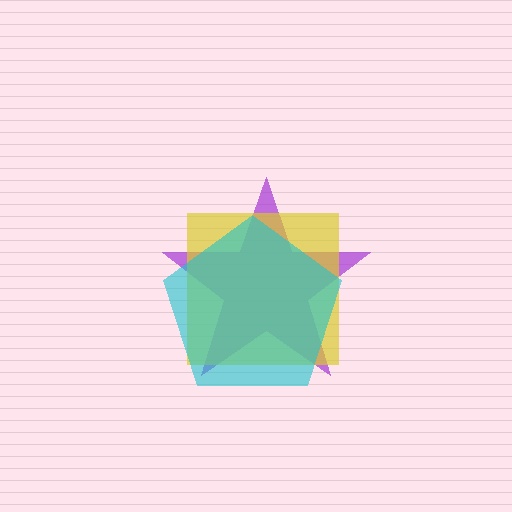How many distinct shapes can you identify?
There are 3 distinct shapes: a purple star, a yellow square, a cyan pentagon.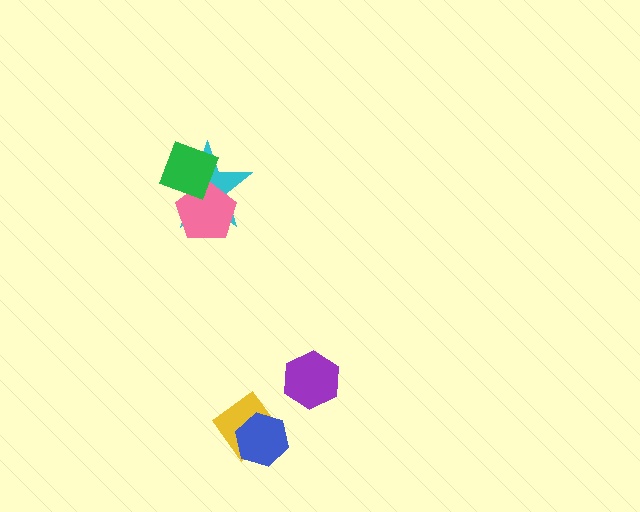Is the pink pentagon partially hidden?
Yes, it is partially covered by another shape.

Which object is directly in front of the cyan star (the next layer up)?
The pink pentagon is directly in front of the cyan star.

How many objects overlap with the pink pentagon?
2 objects overlap with the pink pentagon.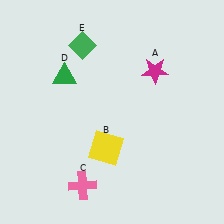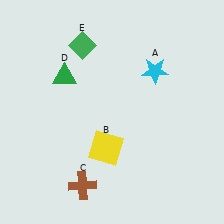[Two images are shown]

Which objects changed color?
A changed from magenta to cyan. C changed from pink to brown.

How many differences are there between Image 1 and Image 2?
There are 2 differences between the two images.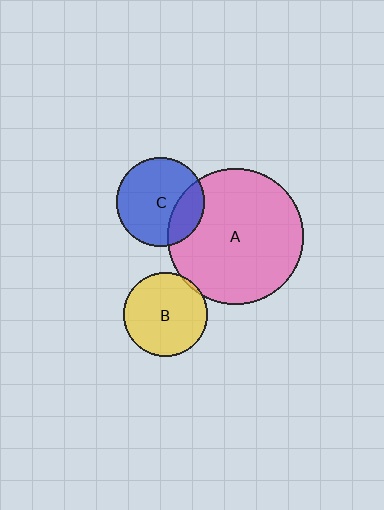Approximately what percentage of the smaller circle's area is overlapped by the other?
Approximately 25%.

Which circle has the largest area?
Circle A (pink).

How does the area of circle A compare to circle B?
Approximately 2.6 times.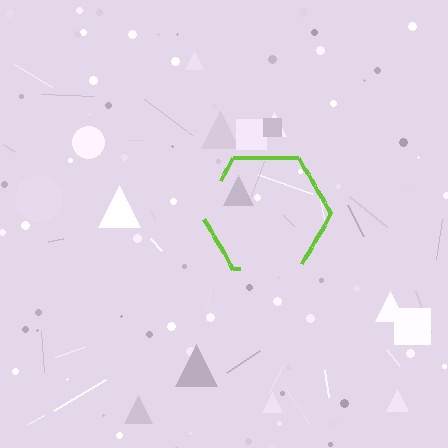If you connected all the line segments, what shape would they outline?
They would outline a hexagon.